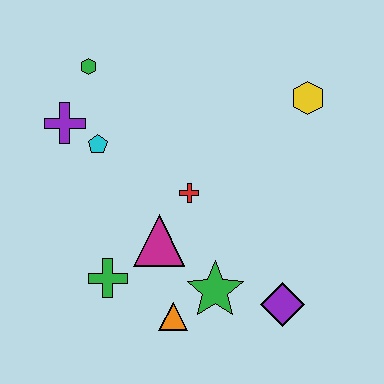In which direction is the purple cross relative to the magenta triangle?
The purple cross is above the magenta triangle.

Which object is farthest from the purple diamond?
The green hexagon is farthest from the purple diamond.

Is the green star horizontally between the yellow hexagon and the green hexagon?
Yes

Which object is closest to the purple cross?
The cyan pentagon is closest to the purple cross.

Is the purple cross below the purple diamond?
No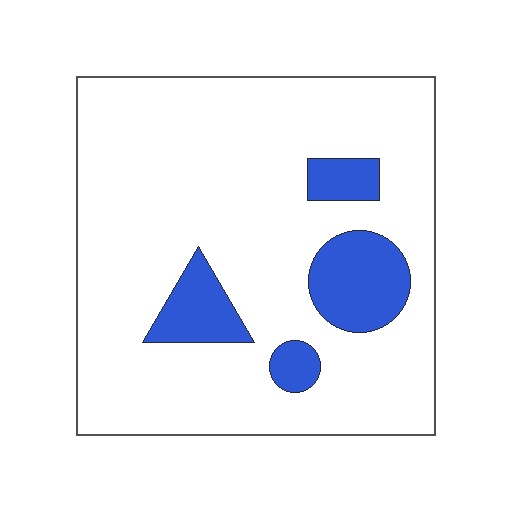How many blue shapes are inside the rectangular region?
4.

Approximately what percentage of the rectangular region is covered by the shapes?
Approximately 15%.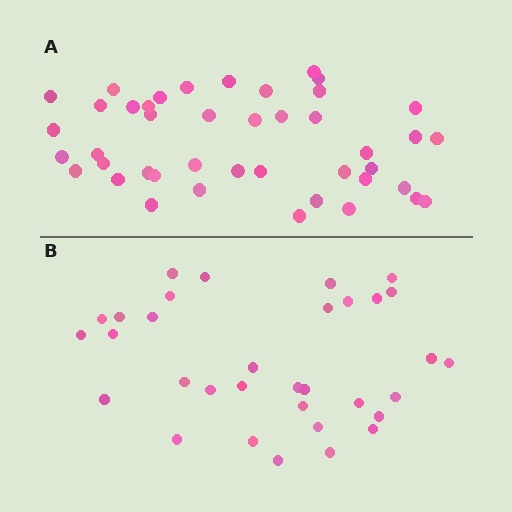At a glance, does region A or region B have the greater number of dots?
Region A (the top region) has more dots.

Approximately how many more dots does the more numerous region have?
Region A has roughly 10 or so more dots than region B.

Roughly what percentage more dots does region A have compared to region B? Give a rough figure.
About 30% more.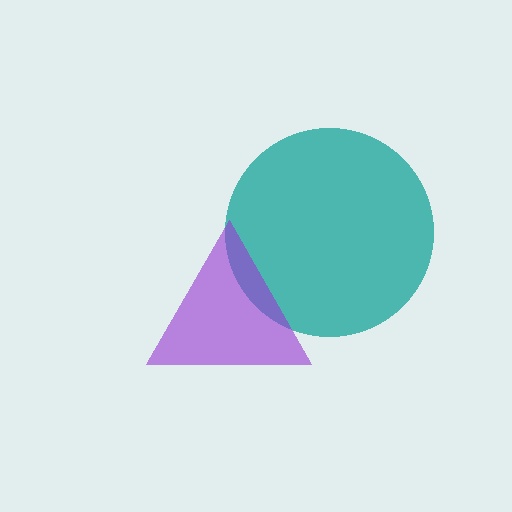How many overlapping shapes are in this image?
There are 2 overlapping shapes in the image.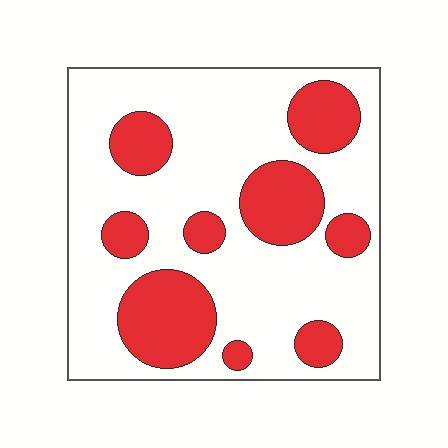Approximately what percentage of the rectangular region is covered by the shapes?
Approximately 30%.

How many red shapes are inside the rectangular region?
9.